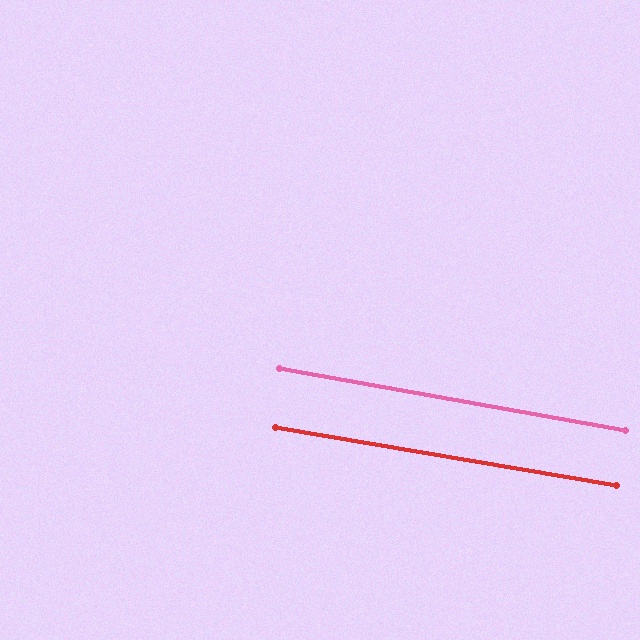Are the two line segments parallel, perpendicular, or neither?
Parallel — their directions differ by only 0.5°.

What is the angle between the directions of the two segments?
Approximately 1 degree.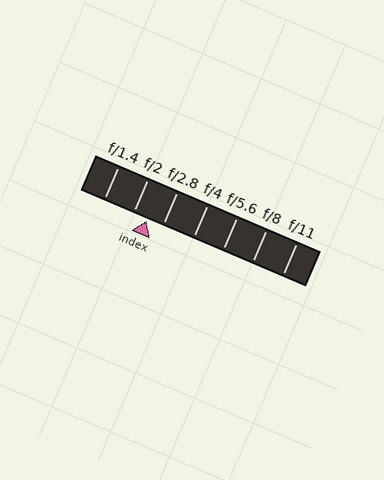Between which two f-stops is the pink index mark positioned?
The index mark is between f/2 and f/2.8.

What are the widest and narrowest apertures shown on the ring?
The widest aperture shown is f/1.4 and the narrowest is f/11.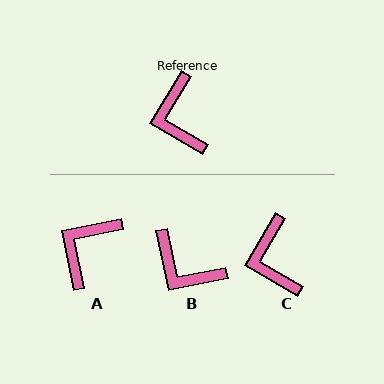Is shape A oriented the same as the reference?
No, it is off by about 48 degrees.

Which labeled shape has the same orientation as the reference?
C.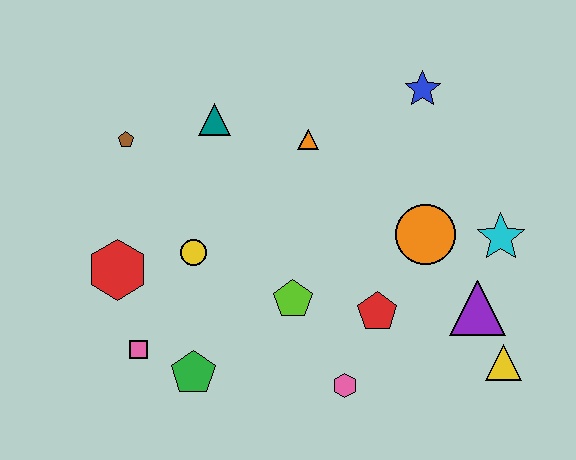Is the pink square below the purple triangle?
Yes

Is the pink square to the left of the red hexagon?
No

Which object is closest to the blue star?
The orange triangle is closest to the blue star.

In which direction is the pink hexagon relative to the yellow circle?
The pink hexagon is to the right of the yellow circle.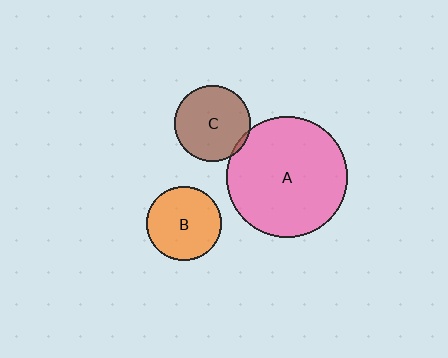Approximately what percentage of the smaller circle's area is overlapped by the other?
Approximately 5%.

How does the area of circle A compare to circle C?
Approximately 2.6 times.